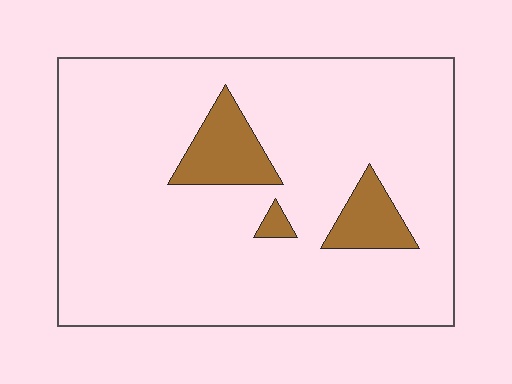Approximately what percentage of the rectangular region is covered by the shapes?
Approximately 10%.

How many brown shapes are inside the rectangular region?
3.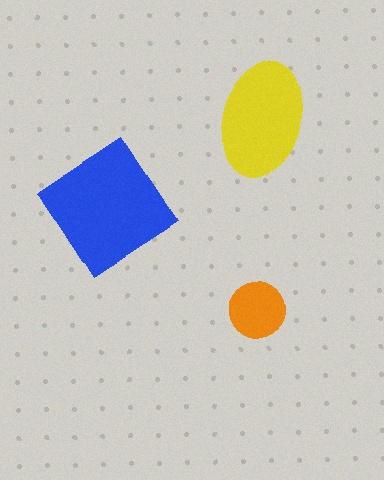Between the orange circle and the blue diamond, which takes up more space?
The blue diamond.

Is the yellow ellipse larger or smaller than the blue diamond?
Smaller.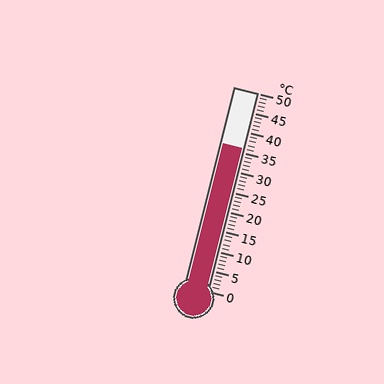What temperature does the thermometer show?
The thermometer shows approximately 36°C.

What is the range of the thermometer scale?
The thermometer scale ranges from 0°C to 50°C.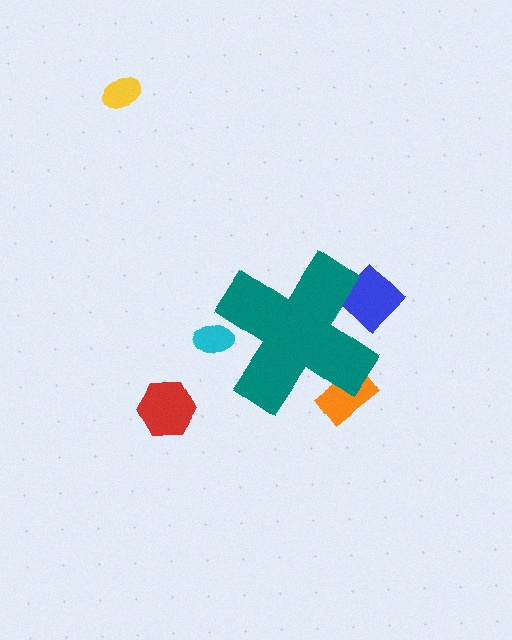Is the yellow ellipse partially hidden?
No, the yellow ellipse is fully visible.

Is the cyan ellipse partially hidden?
Yes, the cyan ellipse is partially hidden behind the teal cross.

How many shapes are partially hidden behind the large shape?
3 shapes are partially hidden.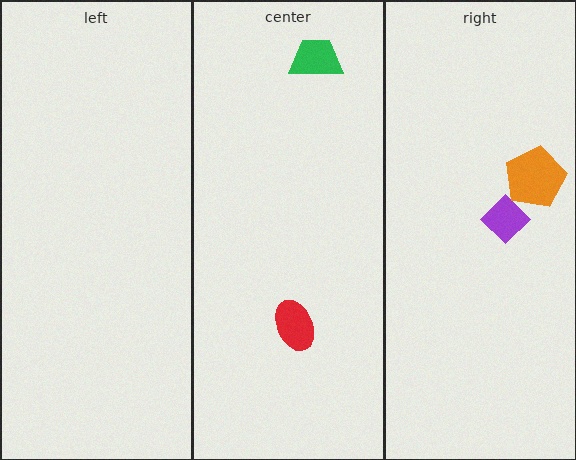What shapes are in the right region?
The purple diamond, the orange pentagon.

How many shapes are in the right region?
2.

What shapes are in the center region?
The red ellipse, the green trapezoid.